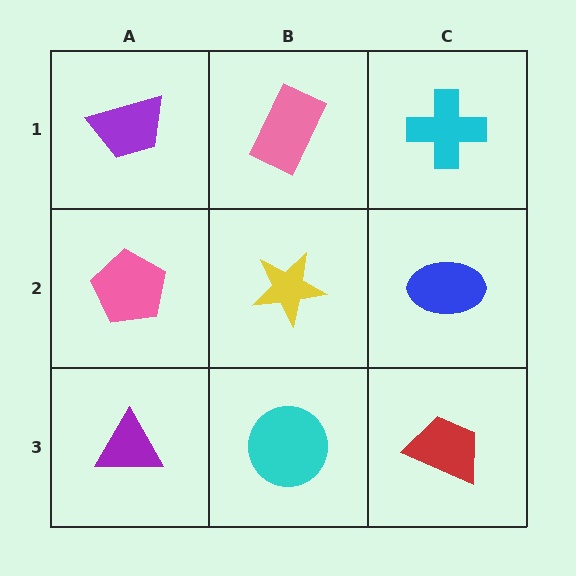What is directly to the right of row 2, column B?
A blue ellipse.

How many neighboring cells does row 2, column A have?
3.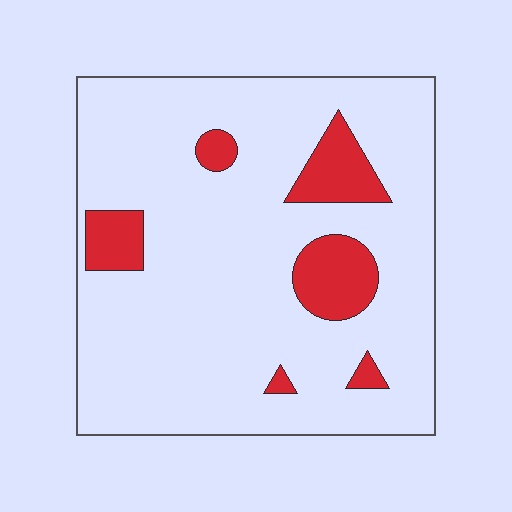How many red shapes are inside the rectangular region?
6.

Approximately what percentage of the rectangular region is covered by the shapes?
Approximately 15%.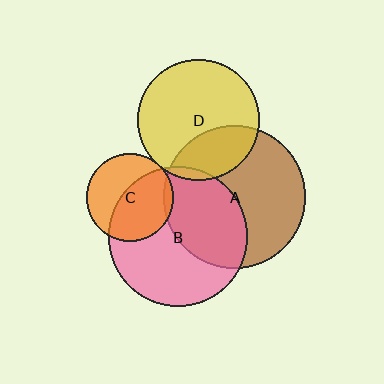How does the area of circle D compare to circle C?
Approximately 1.9 times.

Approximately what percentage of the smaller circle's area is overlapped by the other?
Approximately 5%.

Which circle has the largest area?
Circle A (brown).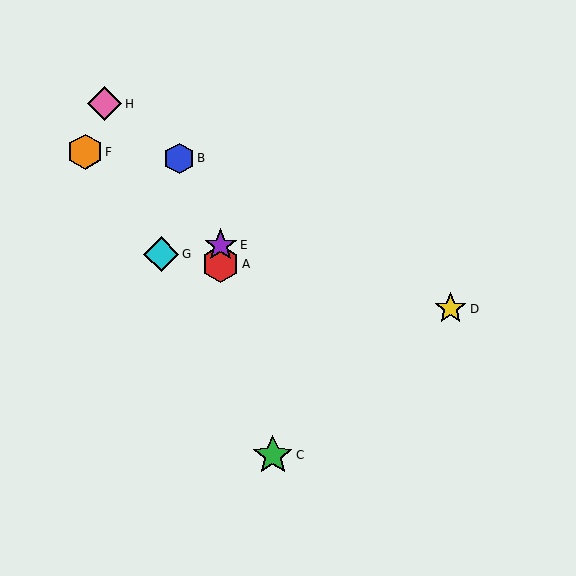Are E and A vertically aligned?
Yes, both are at x≈221.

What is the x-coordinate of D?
Object D is at x≈451.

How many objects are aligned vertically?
2 objects (A, E) are aligned vertically.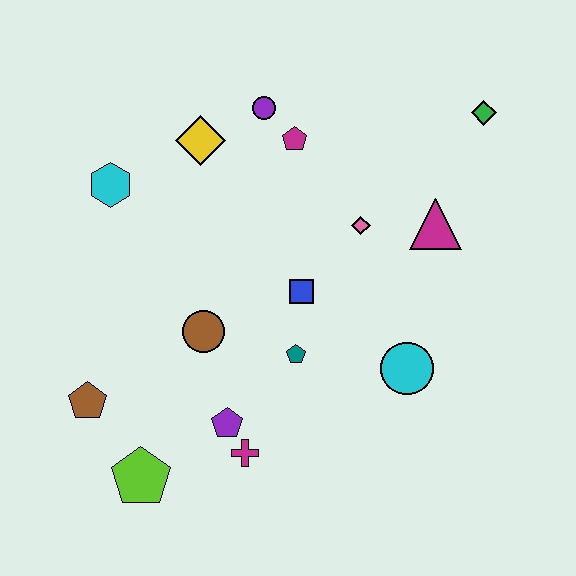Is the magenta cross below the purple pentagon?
Yes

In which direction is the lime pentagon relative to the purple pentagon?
The lime pentagon is to the left of the purple pentagon.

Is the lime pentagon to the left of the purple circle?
Yes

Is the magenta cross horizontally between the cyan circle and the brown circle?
Yes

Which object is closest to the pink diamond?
The magenta triangle is closest to the pink diamond.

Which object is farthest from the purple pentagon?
The green diamond is farthest from the purple pentagon.